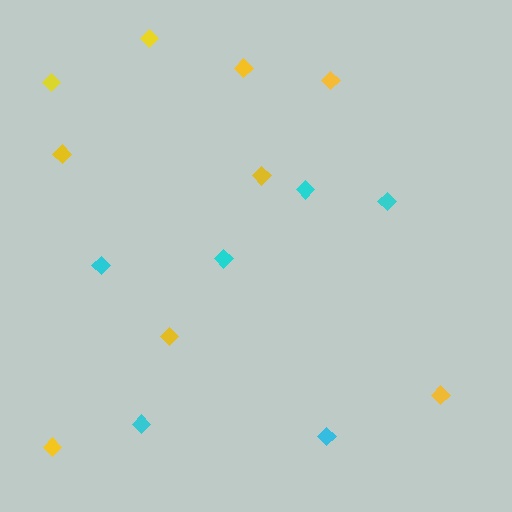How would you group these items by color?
There are 2 groups: one group of yellow diamonds (9) and one group of cyan diamonds (6).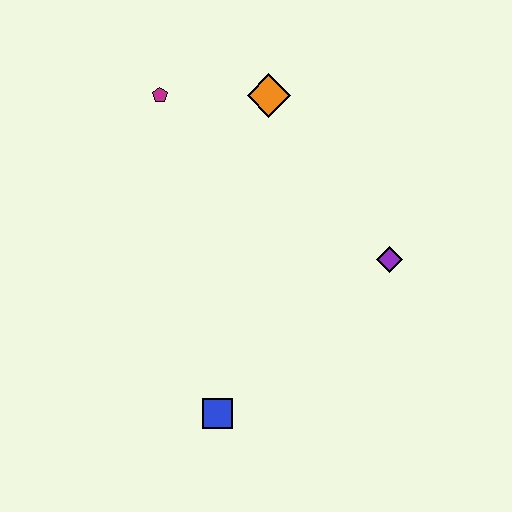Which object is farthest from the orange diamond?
The blue square is farthest from the orange diamond.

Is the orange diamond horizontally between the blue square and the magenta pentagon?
No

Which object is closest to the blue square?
The purple diamond is closest to the blue square.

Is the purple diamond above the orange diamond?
No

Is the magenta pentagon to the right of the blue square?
No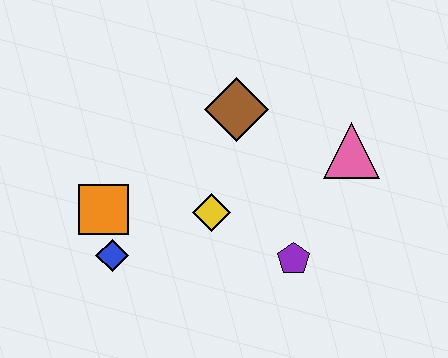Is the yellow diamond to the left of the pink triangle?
Yes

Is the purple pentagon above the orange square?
No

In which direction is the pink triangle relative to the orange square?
The pink triangle is to the right of the orange square.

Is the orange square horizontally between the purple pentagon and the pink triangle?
No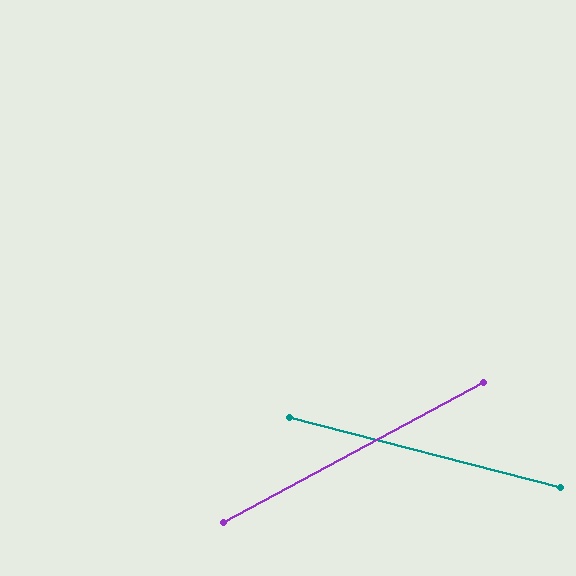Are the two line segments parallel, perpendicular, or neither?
Neither parallel nor perpendicular — they differ by about 43°.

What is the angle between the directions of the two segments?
Approximately 43 degrees.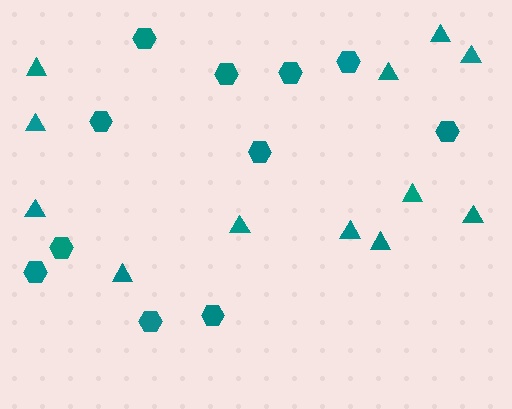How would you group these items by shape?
There are 2 groups: one group of triangles (12) and one group of hexagons (11).